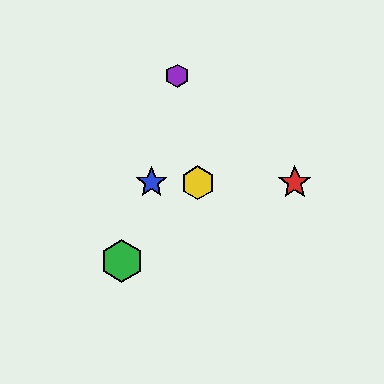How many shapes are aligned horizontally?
3 shapes (the red star, the blue star, the yellow hexagon) are aligned horizontally.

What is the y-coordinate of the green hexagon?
The green hexagon is at y≈261.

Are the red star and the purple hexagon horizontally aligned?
No, the red star is at y≈183 and the purple hexagon is at y≈76.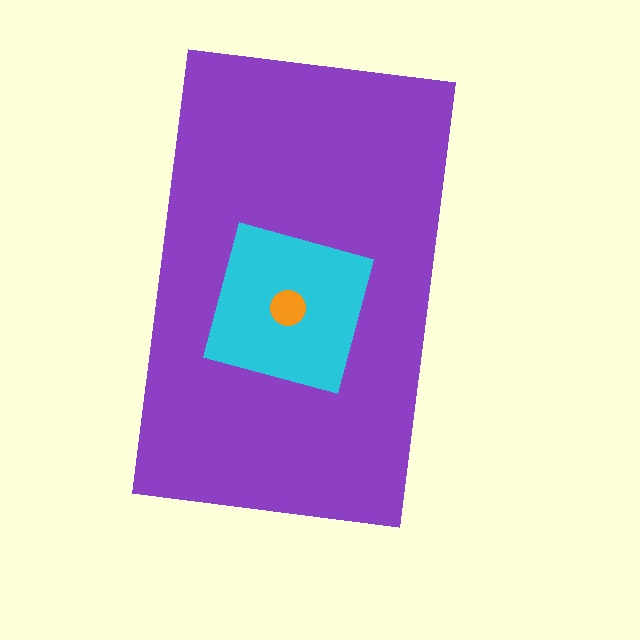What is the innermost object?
The orange circle.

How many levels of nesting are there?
3.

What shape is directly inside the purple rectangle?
The cyan square.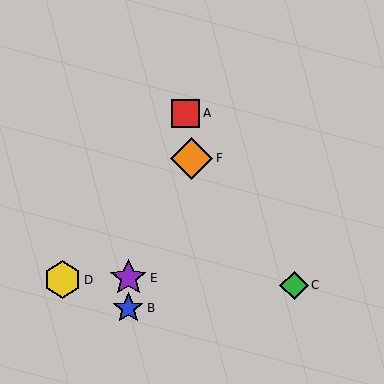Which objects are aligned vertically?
Objects B, E are aligned vertically.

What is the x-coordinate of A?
Object A is at x≈186.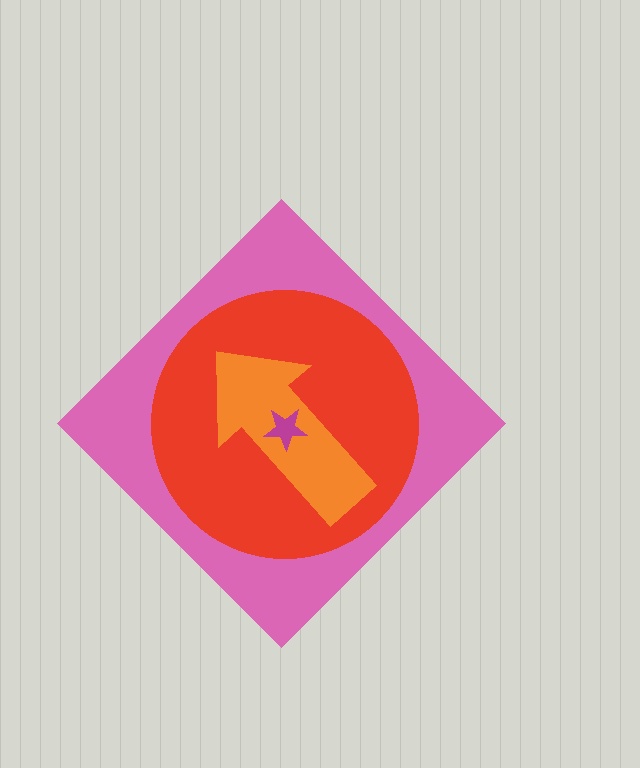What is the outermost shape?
The pink diamond.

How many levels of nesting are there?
4.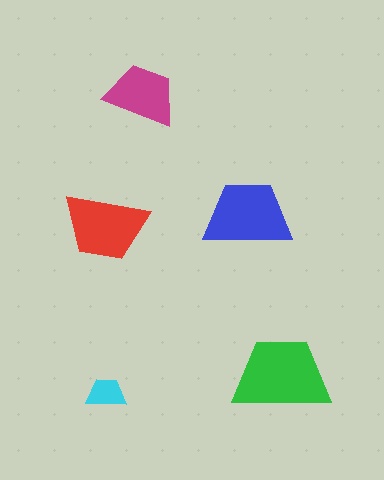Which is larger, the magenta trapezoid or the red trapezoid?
The red one.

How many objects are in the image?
There are 5 objects in the image.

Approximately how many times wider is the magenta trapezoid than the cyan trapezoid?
About 2 times wider.